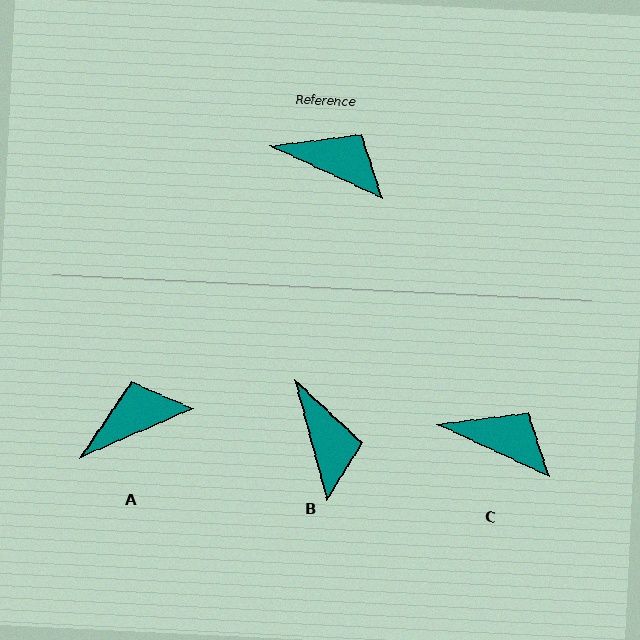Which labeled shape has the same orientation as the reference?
C.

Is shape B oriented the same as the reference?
No, it is off by about 50 degrees.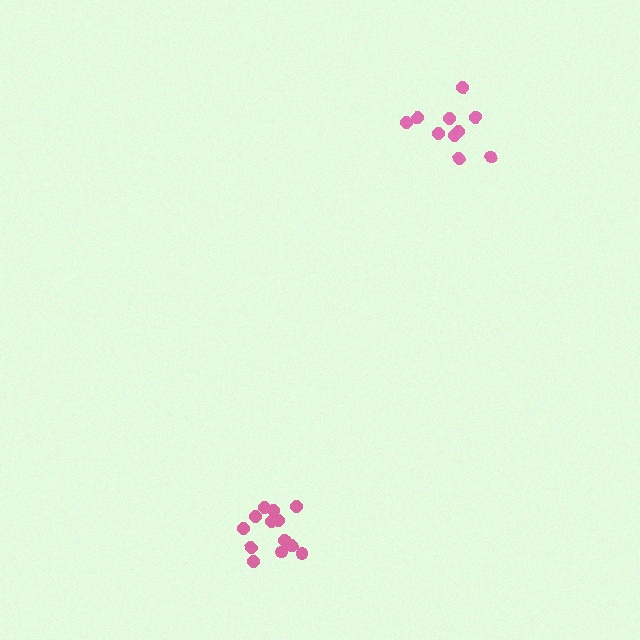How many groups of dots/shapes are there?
There are 2 groups.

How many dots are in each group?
Group 1: 13 dots, Group 2: 10 dots (23 total).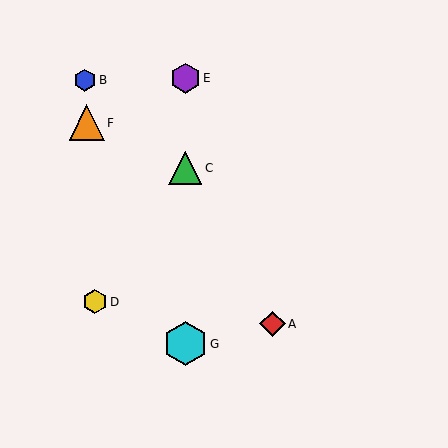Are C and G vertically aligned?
Yes, both are at x≈185.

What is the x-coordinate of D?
Object D is at x≈95.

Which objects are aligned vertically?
Objects C, E, G are aligned vertically.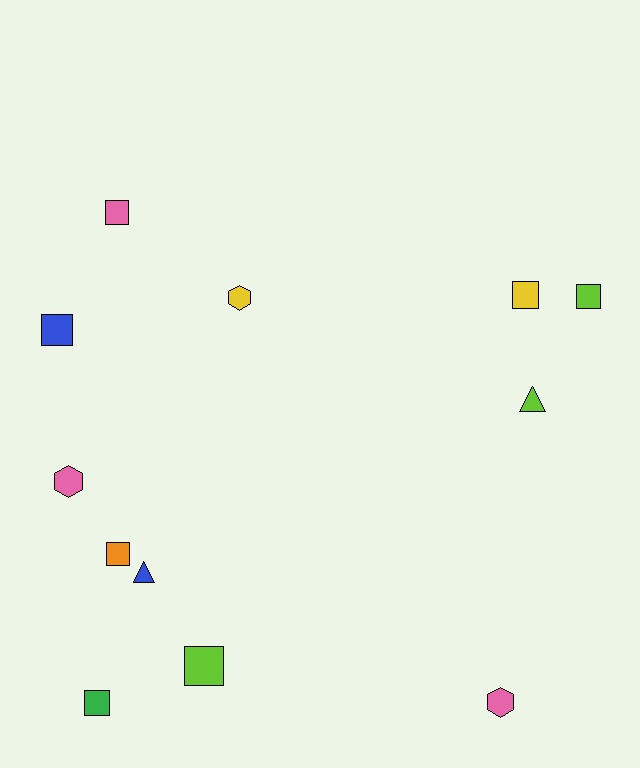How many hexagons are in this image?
There are 3 hexagons.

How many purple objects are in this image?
There are no purple objects.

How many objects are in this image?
There are 12 objects.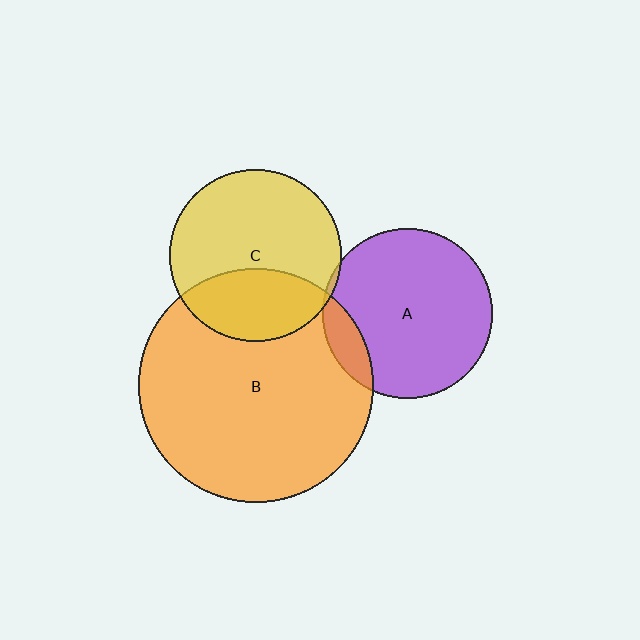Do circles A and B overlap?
Yes.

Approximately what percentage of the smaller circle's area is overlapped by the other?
Approximately 10%.